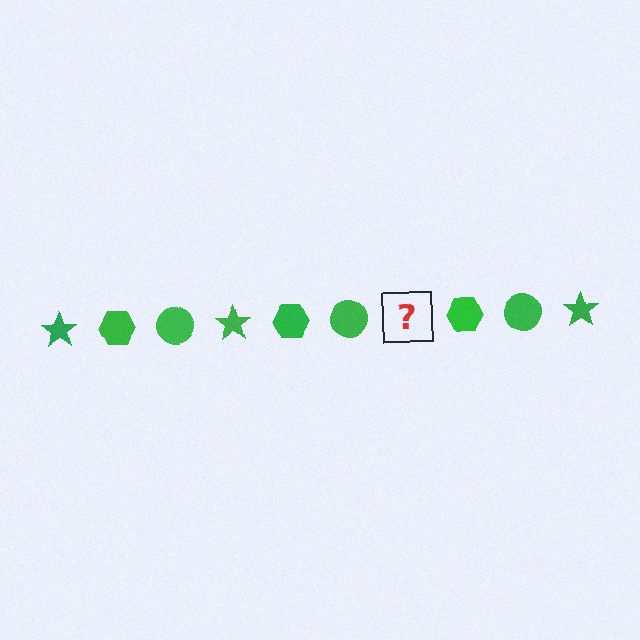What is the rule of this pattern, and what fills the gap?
The rule is that the pattern cycles through star, hexagon, circle shapes in green. The gap should be filled with a green star.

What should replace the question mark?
The question mark should be replaced with a green star.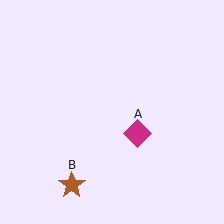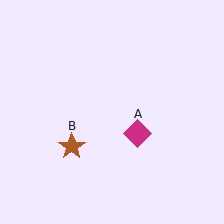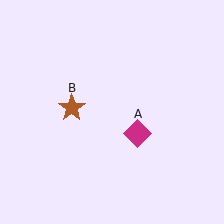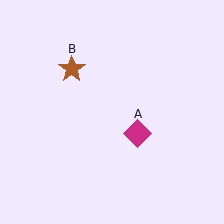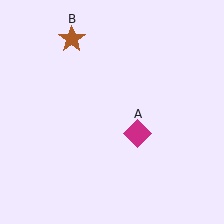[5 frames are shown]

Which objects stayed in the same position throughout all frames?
Magenta diamond (object A) remained stationary.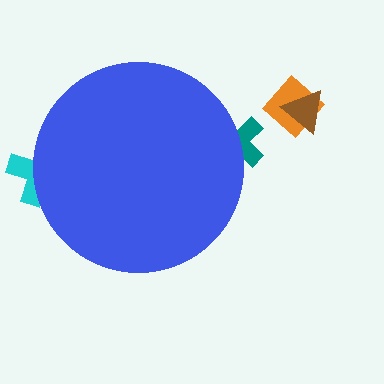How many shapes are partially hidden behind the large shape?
2 shapes are partially hidden.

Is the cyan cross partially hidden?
Yes, the cyan cross is partially hidden behind the blue circle.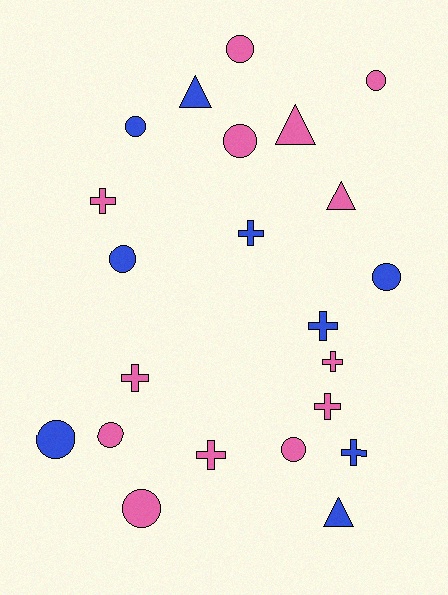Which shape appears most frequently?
Circle, with 10 objects.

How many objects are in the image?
There are 22 objects.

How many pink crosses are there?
There are 5 pink crosses.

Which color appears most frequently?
Pink, with 13 objects.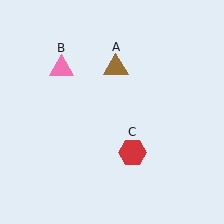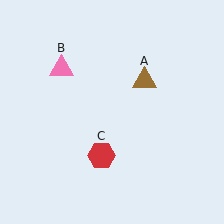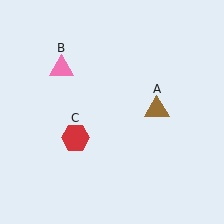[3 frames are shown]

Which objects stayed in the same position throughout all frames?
Pink triangle (object B) remained stationary.